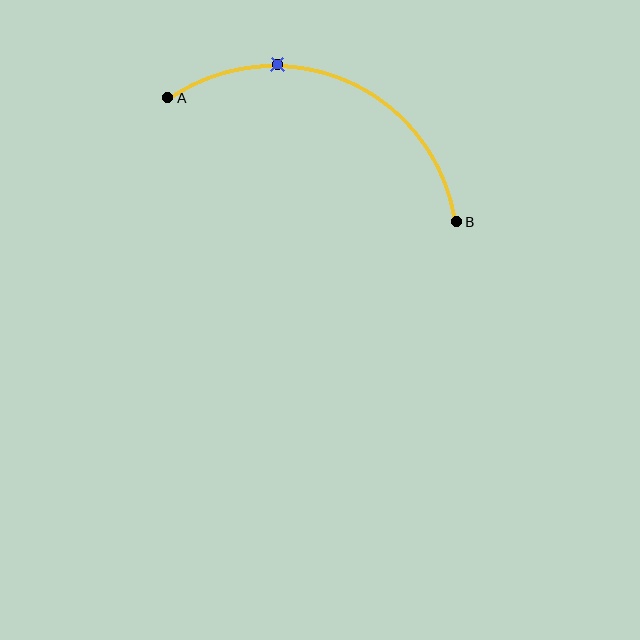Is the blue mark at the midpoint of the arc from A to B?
No. The blue mark lies on the arc but is closer to endpoint A. The arc midpoint would be at the point on the curve equidistant along the arc from both A and B.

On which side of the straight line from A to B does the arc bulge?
The arc bulges above the straight line connecting A and B.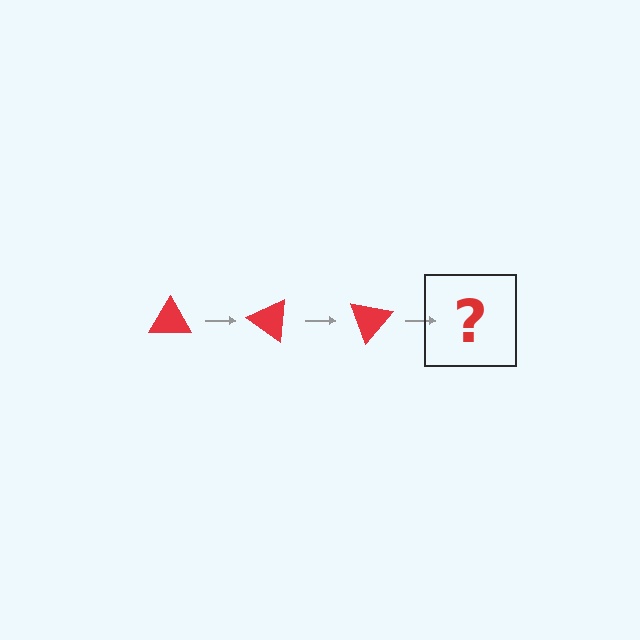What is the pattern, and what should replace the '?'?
The pattern is that the triangle rotates 35 degrees each step. The '?' should be a red triangle rotated 105 degrees.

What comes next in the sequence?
The next element should be a red triangle rotated 105 degrees.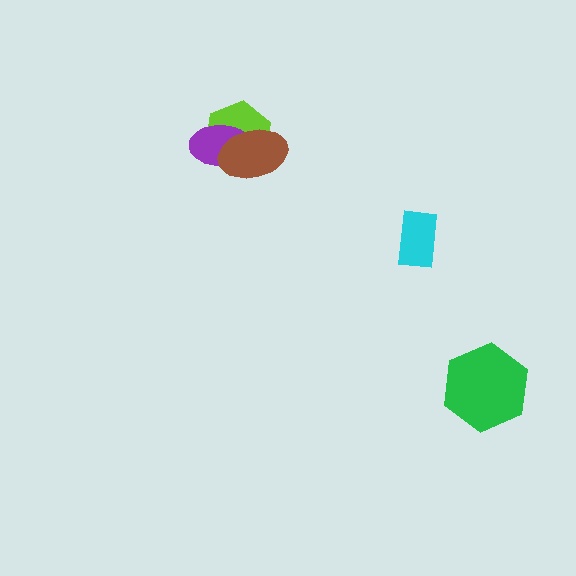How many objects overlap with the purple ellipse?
2 objects overlap with the purple ellipse.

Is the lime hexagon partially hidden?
Yes, it is partially covered by another shape.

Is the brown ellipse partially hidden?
No, no other shape covers it.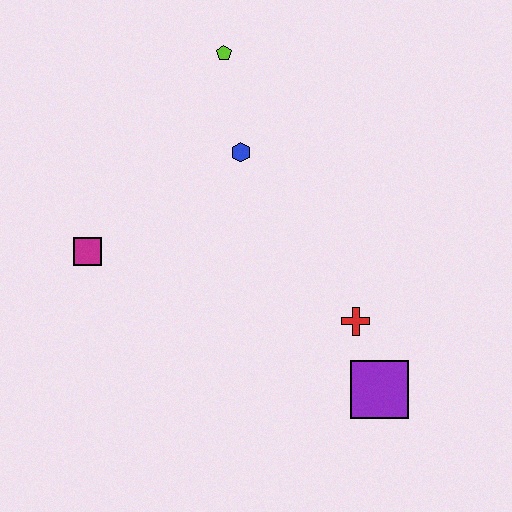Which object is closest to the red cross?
The purple square is closest to the red cross.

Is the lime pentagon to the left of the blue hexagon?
Yes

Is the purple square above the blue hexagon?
No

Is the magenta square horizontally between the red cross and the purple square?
No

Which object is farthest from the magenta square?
The purple square is farthest from the magenta square.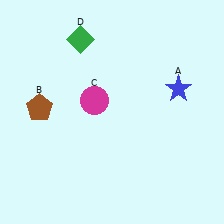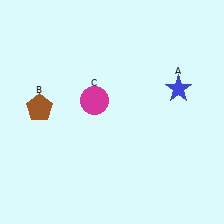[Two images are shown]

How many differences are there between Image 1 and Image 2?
There is 1 difference between the two images.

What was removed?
The green diamond (D) was removed in Image 2.